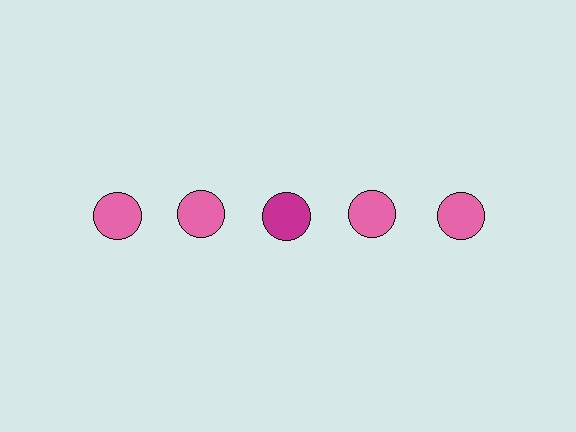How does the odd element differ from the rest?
It has a different color: magenta instead of pink.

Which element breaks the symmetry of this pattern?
The magenta circle in the top row, center column breaks the symmetry. All other shapes are pink circles.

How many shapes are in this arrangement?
There are 5 shapes arranged in a grid pattern.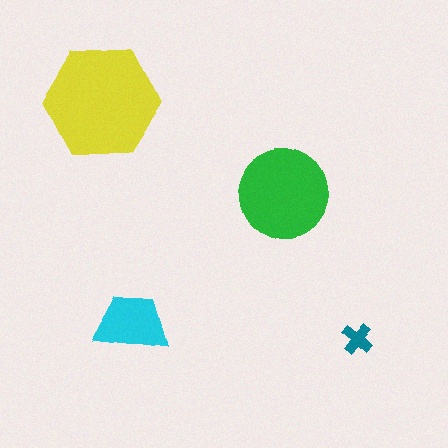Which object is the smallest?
The teal cross.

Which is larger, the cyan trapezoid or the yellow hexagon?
The yellow hexagon.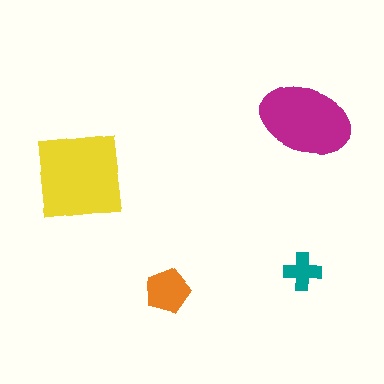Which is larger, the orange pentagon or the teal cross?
The orange pentagon.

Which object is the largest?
The yellow square.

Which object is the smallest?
The teal cross.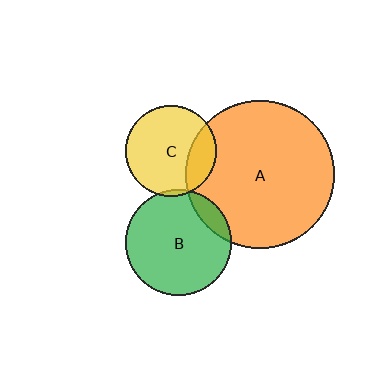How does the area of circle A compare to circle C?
Approximately 2.6 times.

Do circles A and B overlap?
Yes.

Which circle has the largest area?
Circle A (orange).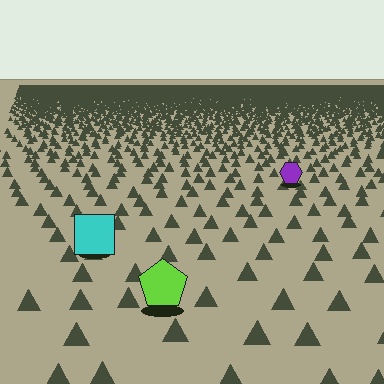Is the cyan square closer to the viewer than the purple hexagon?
Yes. The cyan square is closer — you can tell from the texture gradient: the ground texture is coarser near it.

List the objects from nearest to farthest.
From nearest to farthest: the lime pentagon, the cyan square, the purple hexagon.